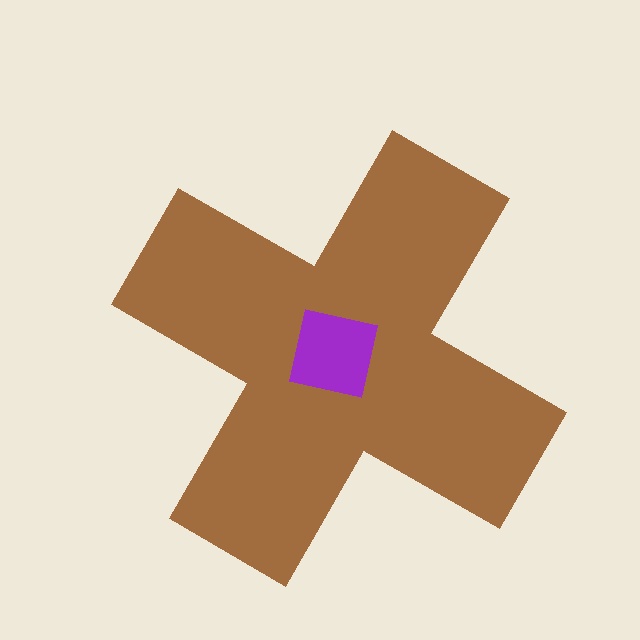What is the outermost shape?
The brown cross.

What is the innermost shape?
The purple square.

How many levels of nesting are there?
2.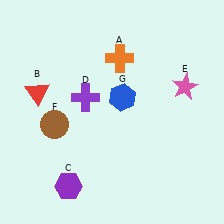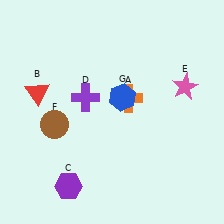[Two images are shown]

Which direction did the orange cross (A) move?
The orange cross (A) moved down.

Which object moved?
The orange cross (A) moved down.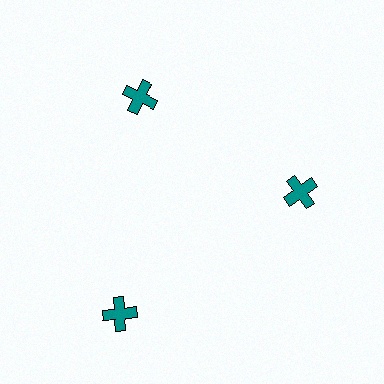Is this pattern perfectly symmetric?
No. The 3 teal crosses are arranged in a ring, but one element near the 7 o'clock position is pushed outward from the center, breaking the 3-fold rotational symmetry.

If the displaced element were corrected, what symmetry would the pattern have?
It would have 3-fold rotational symmetry — the pattern would map onto itself every 120 degrees.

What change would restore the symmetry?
The symmetry would be restored by moving it inward, back onto the ring so that all 3 crosses sit at equal angles and equal distance from the center.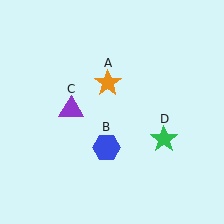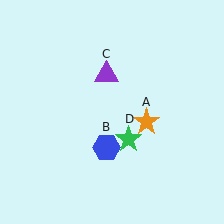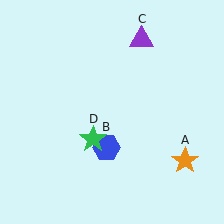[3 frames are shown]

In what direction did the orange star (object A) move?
The orange star (object A) moved down and to the right.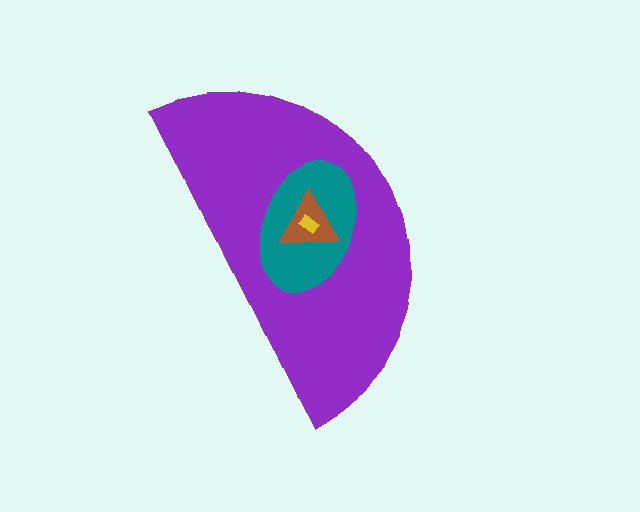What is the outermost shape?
The purple semicircle.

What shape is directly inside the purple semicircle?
The teal ellipse.